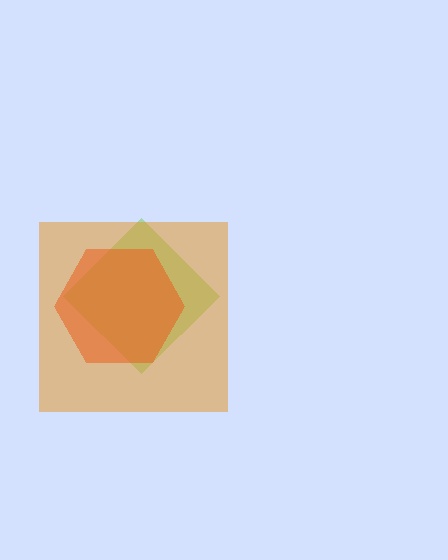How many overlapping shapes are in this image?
There are 3 overlapping shapes in the image.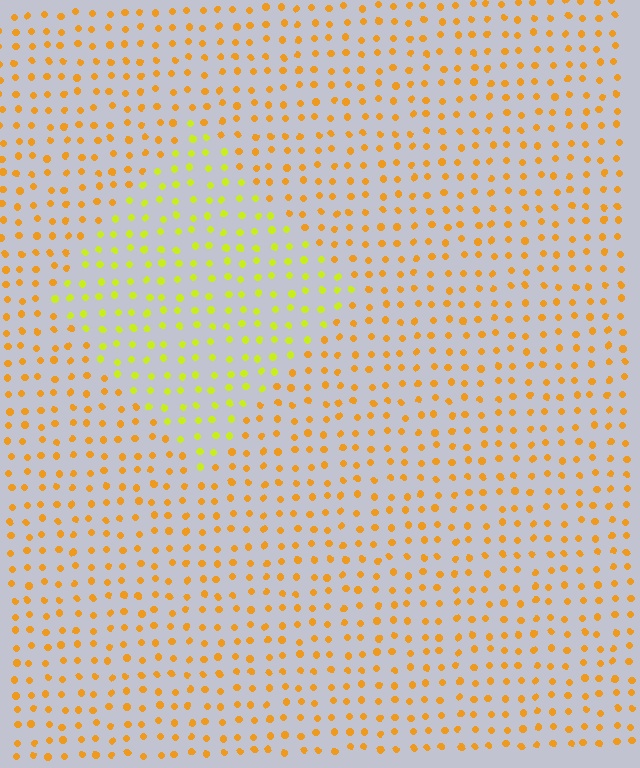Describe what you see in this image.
The image is filled with small orange elements in a uniform arrangement. A diamond-shaped region is visible where the elements are tinted to a slightly different hue, forming a subtle color boundary.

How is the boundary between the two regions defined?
The boundary is defined purely by a slight shift in hue (about 35 degrees). Spacing, size, and orientation are identical on both sides.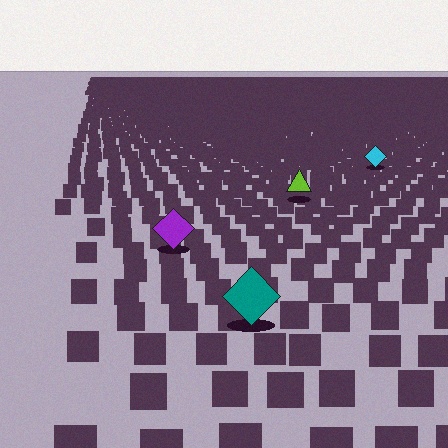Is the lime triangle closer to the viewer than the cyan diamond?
Yes. The lime triangle is closer — you can tell from the texture gradient: the ground texture is coarser near it.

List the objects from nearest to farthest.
From nearest to farthest: the teal diamond, the purple diamond, the lime triangle, the cyan diamond.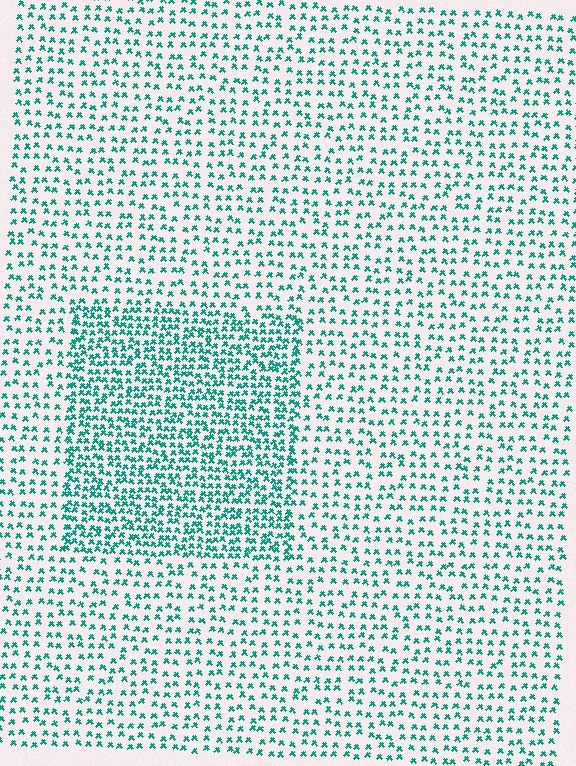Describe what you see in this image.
The image contains small teal elements arranged at two different densities. A rectangle-shaped region is visible where the elements are more densely packed than the surrounding area.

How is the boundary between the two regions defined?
The boundary is defined by a change in element density (approximately 1.9x ratio). All elements are the same color, size, and shape.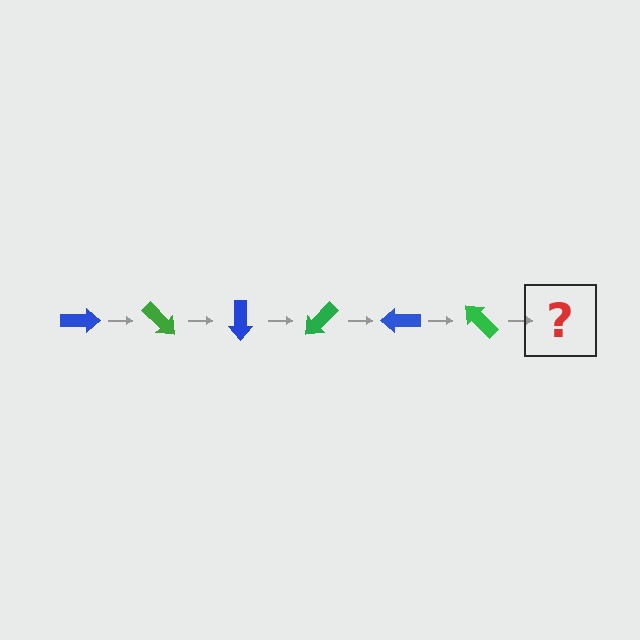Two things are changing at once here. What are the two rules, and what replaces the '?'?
The two rules are that it rotates 45 degrees each step and the color cycles through blue and green. The '?' should be a blue arrow, rotated 270 degrees from the start.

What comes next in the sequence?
The next element should be a blue arrow, rotated 270 degrees from the start.